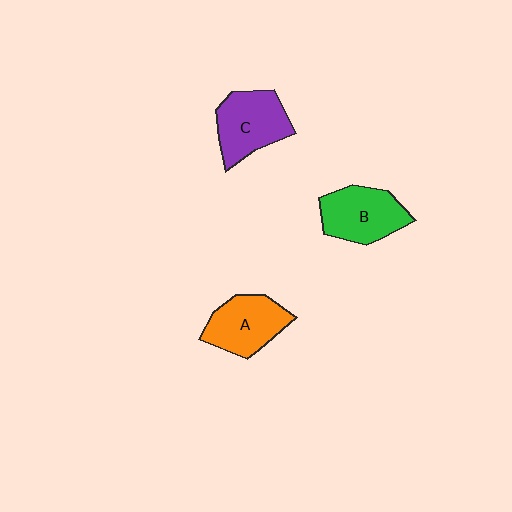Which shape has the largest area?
Shape C (purple).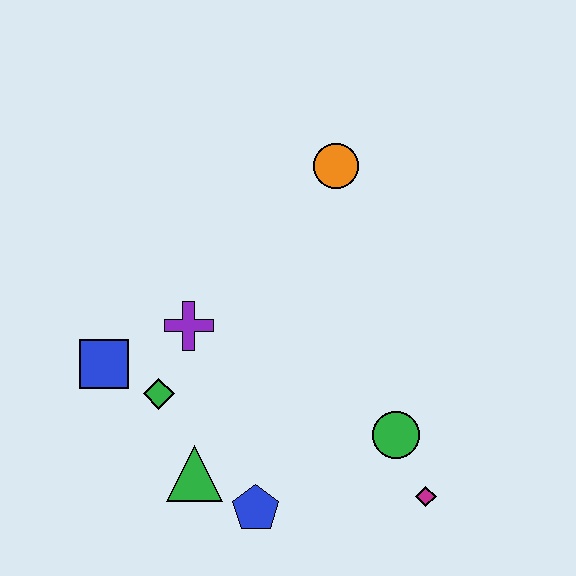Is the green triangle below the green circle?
Yes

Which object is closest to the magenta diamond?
The green circle is closest to the magenta diamond.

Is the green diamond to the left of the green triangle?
Yes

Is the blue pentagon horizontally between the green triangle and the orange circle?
Yes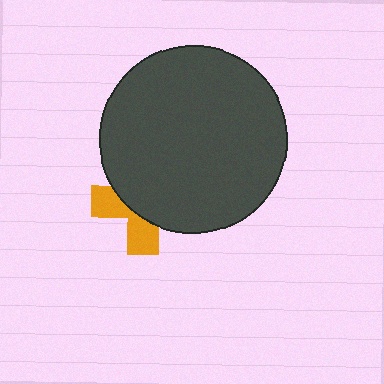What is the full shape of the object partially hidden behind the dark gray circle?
The partially hidden object is an orange cross.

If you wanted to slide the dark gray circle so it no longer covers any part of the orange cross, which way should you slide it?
Slide it toward the upper-right — that is the most direct way to separate the two shapes.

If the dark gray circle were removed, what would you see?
You would see the complete orange cross.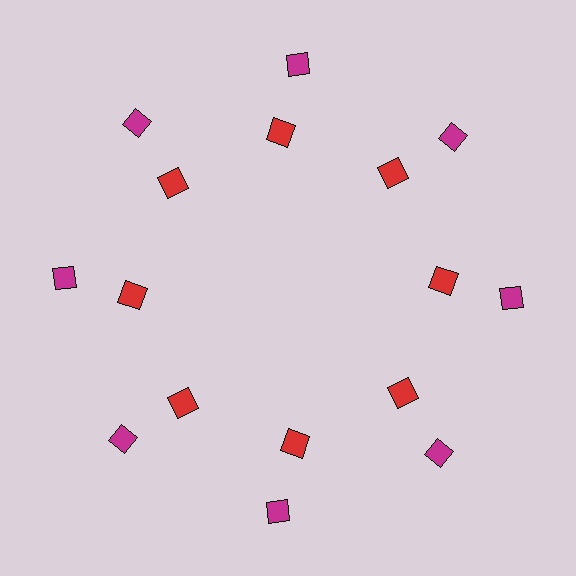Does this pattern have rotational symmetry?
Yes, this pattern has 8-fold rotational symmetry. It looks the same after rotating 45 degrees around the center.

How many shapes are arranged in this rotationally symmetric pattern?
There are 16 shapes, arranged in 8 groups of 2.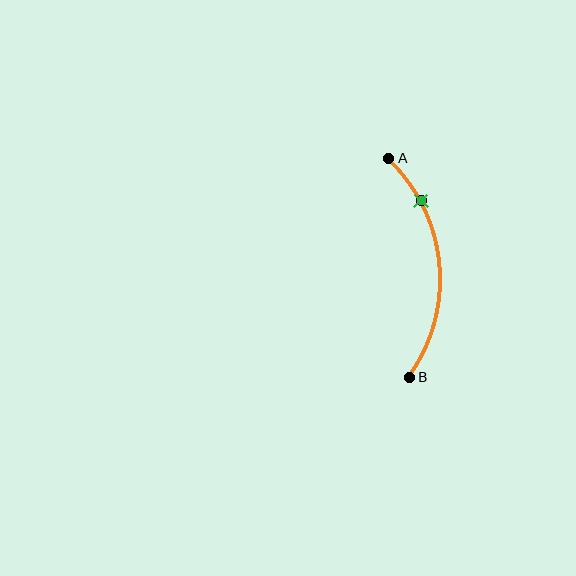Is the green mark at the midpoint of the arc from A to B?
No. The green mark lies on the arc but is closer to endpoint A. The arc midpoint would be at the point on the curve equidistant along the arc from both A and B.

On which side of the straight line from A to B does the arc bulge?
The arc bulges to the right of the straight line connecting A and B.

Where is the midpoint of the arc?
The arc midpoint is the point on the curve farthest from the straight line joining A and B. It sits to the right of that line.